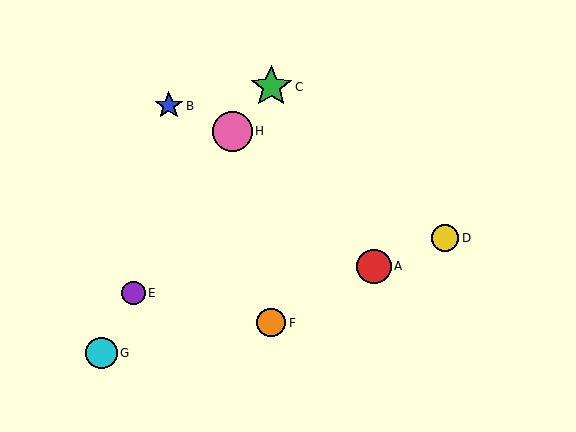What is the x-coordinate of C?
Object C is at x≈271.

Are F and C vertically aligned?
Yes, both are at x≈271.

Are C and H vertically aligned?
No, C is at x≈271 and H is at x≈232.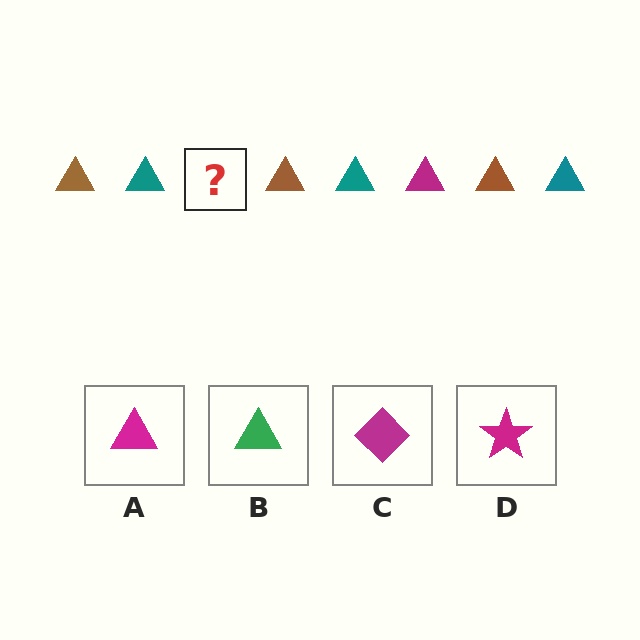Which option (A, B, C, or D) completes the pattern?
A.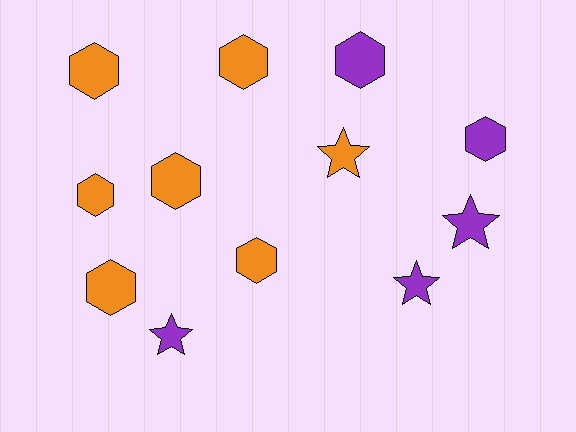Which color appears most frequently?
Orange, with 7 objects.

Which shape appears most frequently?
Hexagon, with 8 objects.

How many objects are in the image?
There are 12 objects.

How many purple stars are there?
There are 3 purple stars.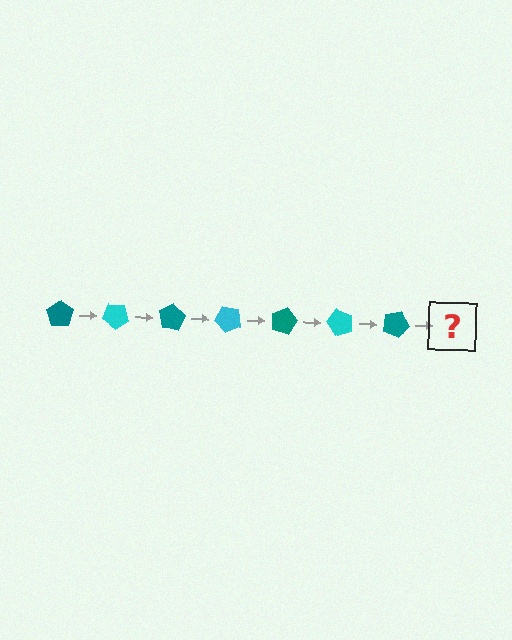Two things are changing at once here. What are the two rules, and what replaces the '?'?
The two rules are that it rotates 40 degrees each step and the color cycles through teal and cyan. The '?' should be a cyan pentagon, rotated 280 degrees from the start.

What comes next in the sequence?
The next element should be a cyan pentagon, rotated 280 degrees from the start.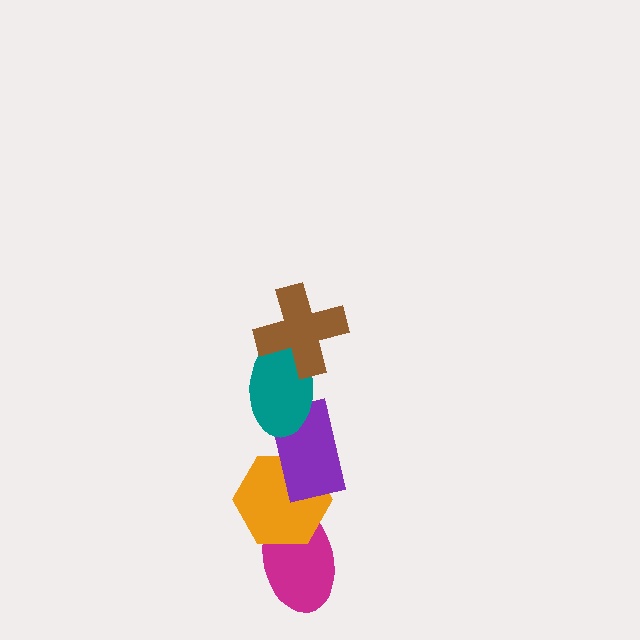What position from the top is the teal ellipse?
The teal ellipse is 2nd from the top.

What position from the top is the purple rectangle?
The purple rectangle is 3rd from the top.